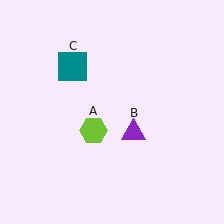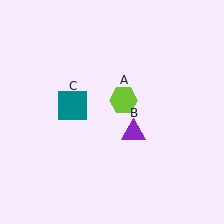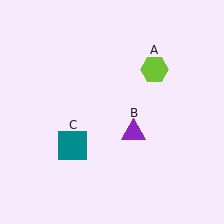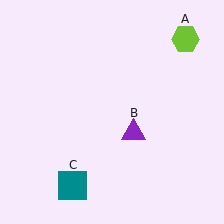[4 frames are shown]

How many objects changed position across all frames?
2 objects changed position: lime hexagon (object A), teal square (object C).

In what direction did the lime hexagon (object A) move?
The lime hexagon (object A) moved up and to the right.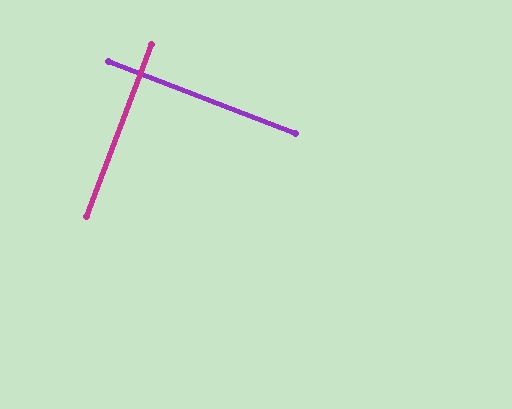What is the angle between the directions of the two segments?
Approximately 90 degrees.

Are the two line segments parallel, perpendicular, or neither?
Perpendicular — they meet at approximately 90°.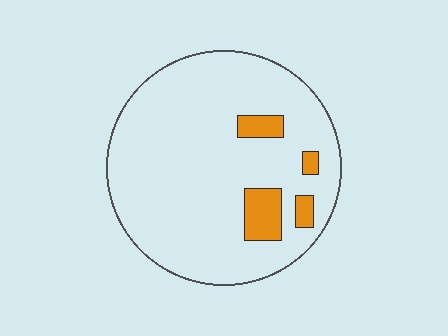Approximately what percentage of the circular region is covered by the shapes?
Approximately 10%.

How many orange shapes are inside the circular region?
4.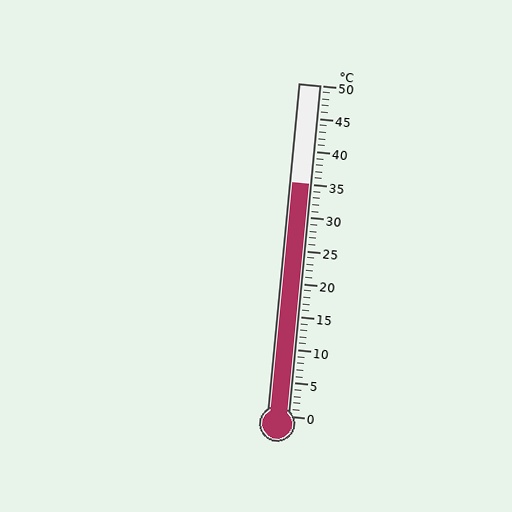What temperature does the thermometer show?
The thermometer shows approximately 35°C.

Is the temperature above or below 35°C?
The temperature is at 35°C.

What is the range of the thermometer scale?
The thermometer scale ranges from 0°C to 50°C.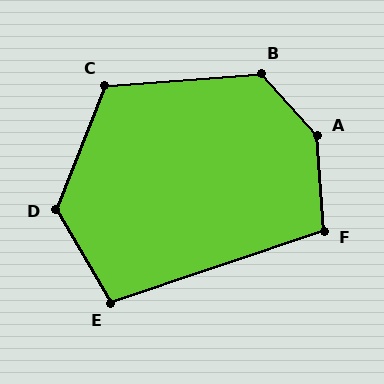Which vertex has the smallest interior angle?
E, at approximately 102 degrees.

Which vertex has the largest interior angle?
A, at approximately 142 degrees.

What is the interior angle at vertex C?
Approximately 116 degrees (obtuse).